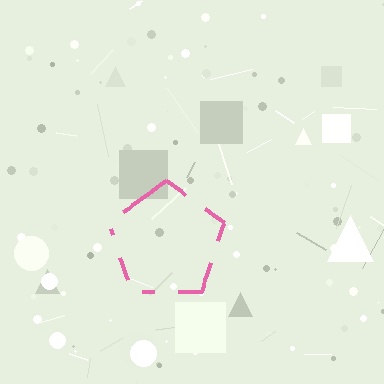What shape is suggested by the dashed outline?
The dashed outline suggests a pentagon.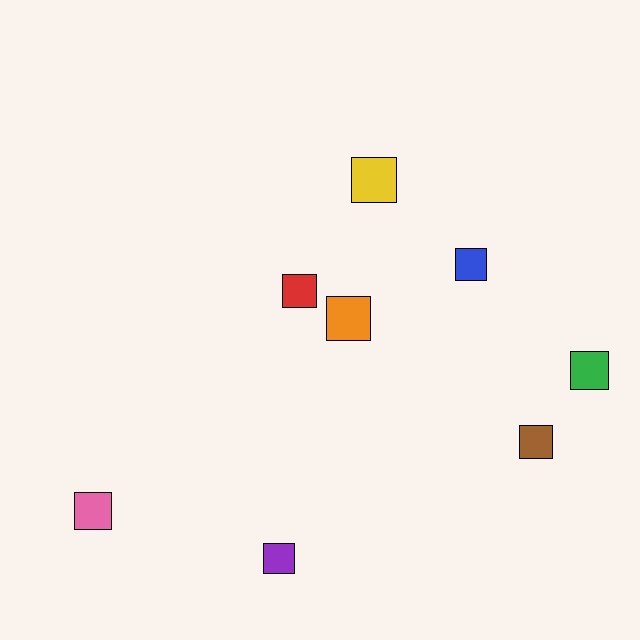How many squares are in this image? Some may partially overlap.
There are 8 squares.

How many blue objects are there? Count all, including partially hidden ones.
There is 1 blue object.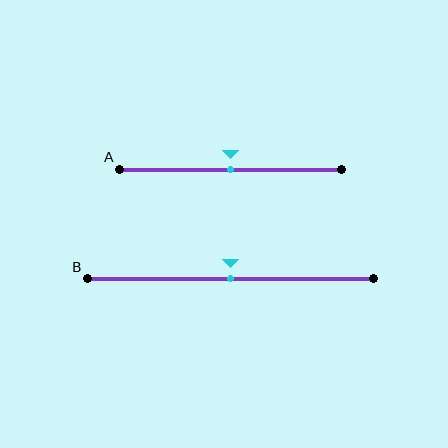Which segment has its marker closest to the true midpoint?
Segment A has its marker closest to the true midpoint.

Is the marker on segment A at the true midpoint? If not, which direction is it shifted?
Yes, the marker on segment A is at the true midpoint.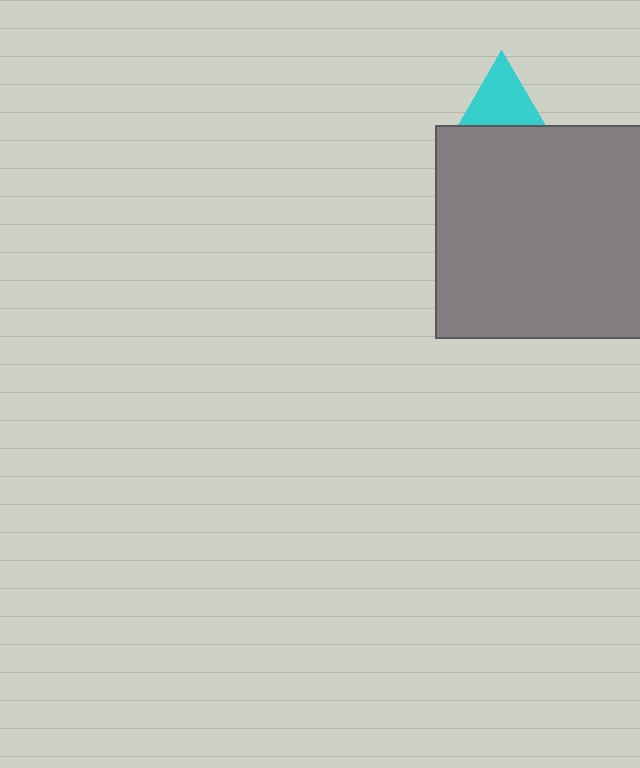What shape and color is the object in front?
The object in front is a gray rectangle.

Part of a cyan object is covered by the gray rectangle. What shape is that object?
It is a triangle.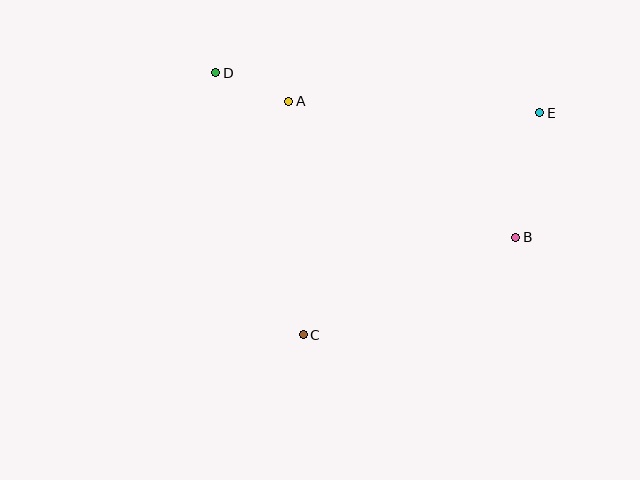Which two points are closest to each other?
Points A and D are closest to each other.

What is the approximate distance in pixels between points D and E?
The distance between D and E is approximately 326 pixels.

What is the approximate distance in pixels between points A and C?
The distance between A and C is approximately 234 pixels.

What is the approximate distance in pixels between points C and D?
The distance between C and D is approximately 276 pixels.